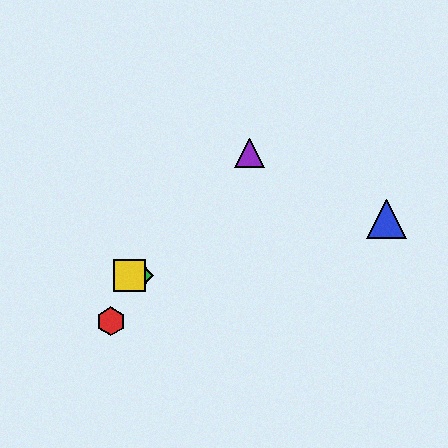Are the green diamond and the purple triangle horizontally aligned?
No, the green diamond is at y≈275 and the purple triangle is at y≈153.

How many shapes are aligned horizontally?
2 shapes (the green diamond, the yellow square) are aligned horizontally.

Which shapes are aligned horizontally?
The green diamond, the yellow square are aligned horizontally.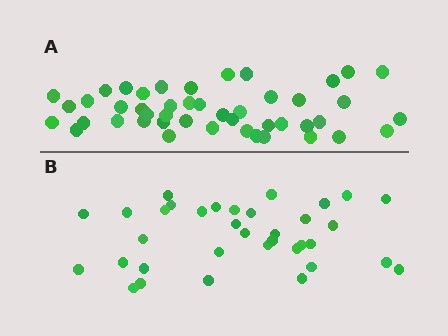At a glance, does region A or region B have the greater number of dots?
Region A (the top region) has more dots.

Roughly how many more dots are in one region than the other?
Region A has roughly 12 or so more dots than region B.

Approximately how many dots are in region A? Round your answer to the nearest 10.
About 50 dots. (The exact count is 46, which rounds to 50.)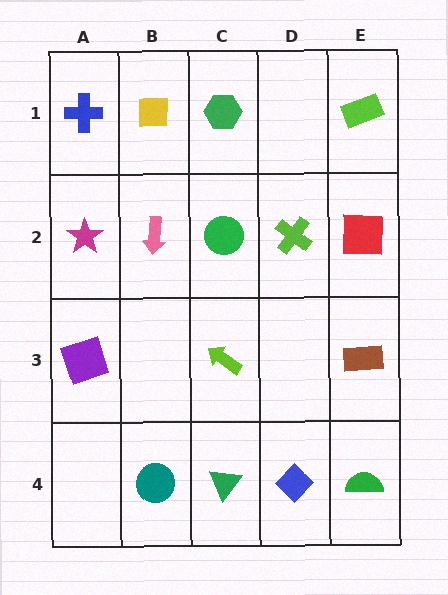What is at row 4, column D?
A blue diamond.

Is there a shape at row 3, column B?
No, that cell is empty.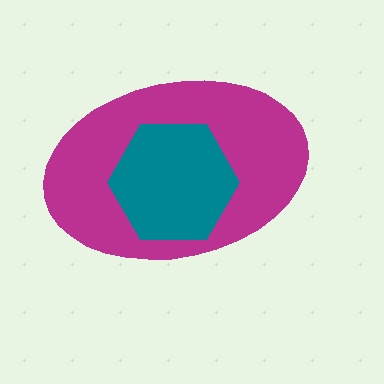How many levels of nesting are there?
2.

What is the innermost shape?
The teal hexagon.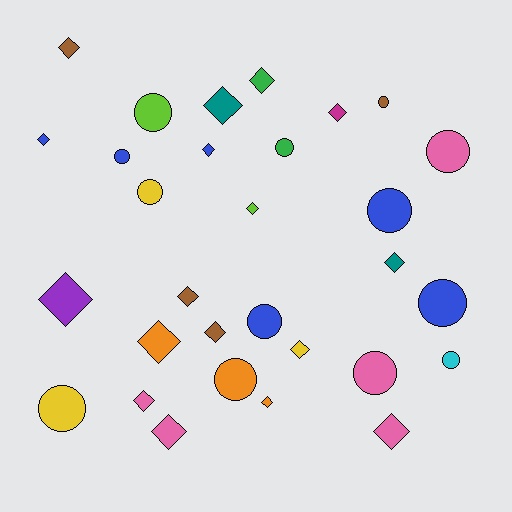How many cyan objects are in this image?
There is 1 cyan object.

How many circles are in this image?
There are 13 circles.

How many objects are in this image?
There are 30 objects.